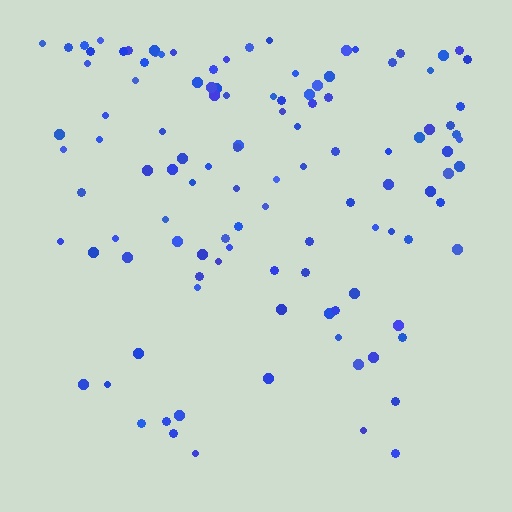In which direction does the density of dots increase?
From bottom to top, with the top side densest.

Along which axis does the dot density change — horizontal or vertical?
Vertical.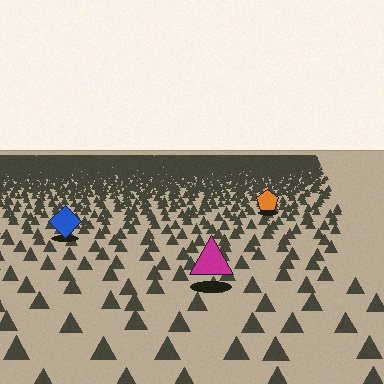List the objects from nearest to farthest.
From nearest to farthest: the magenta triangle, the blue diamond, the orange pentagon.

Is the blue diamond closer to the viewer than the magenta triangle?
No. The magenta triangle is closer — you can tell from the texture gradient: the ground texture is coarser near it.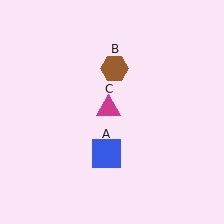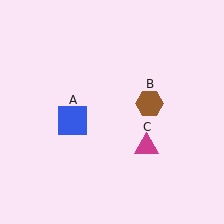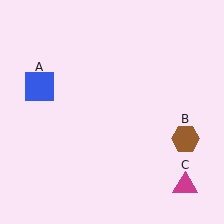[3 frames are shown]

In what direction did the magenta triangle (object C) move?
The magenta triangle (object C) moved down and to the right.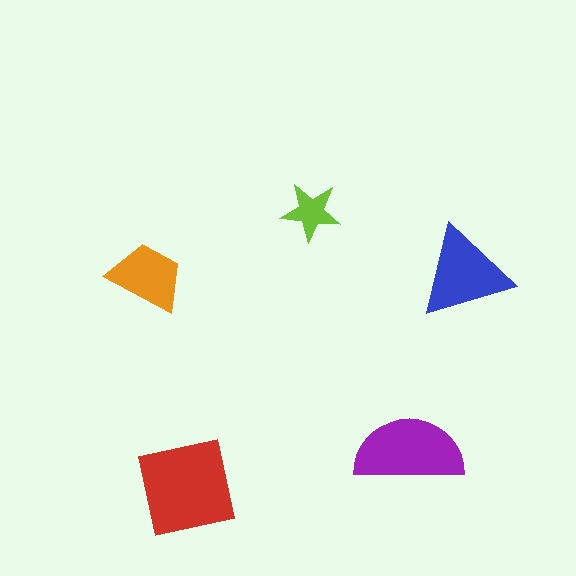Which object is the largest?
The red square.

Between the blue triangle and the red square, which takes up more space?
The red square.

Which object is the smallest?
The lime star.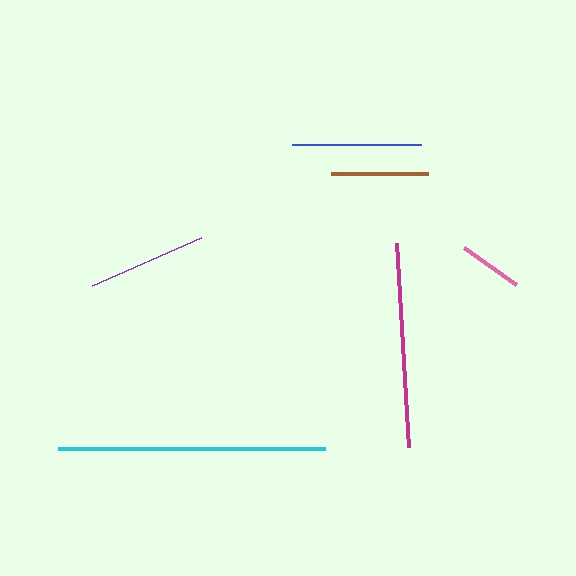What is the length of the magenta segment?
The magenta segment is approximately 205 pixels long.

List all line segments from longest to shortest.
From longest to shortest: cyan, magenta, blue, purple, brown, pink.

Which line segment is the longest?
The cyan line is the longest at approximately 267 pixels.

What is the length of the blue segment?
The blue segment is approximately 129 pixels long.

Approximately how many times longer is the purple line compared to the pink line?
The purple line is approximately 1.9 times the length of the pink line.